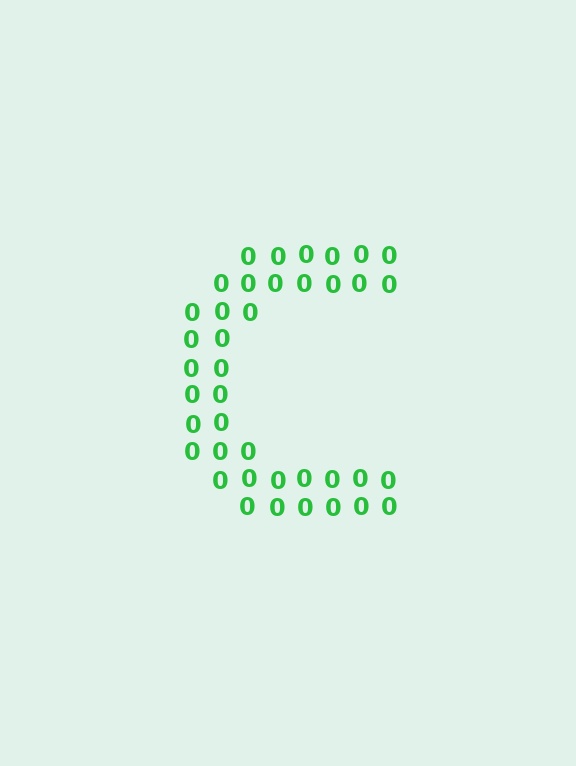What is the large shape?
The large shape is the letter C.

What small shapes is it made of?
It is made of small digit 0's.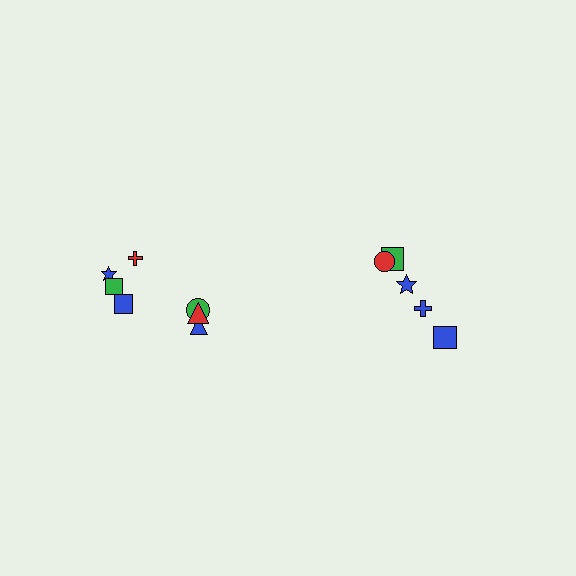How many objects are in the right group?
There are 5 objects.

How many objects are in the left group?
There are 7 objects.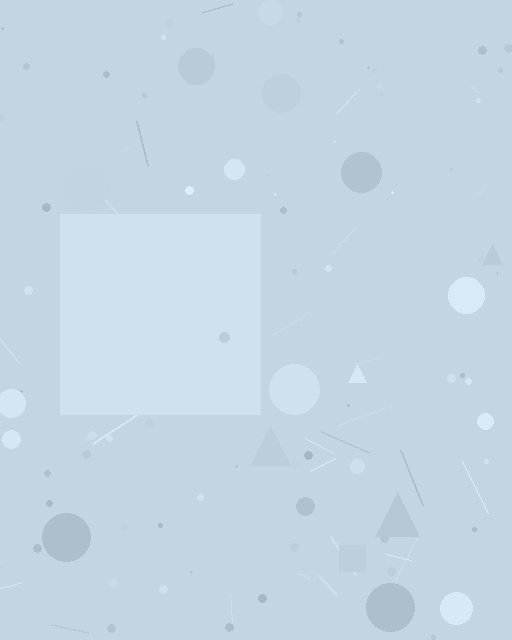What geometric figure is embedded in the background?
A square is embedded in the background.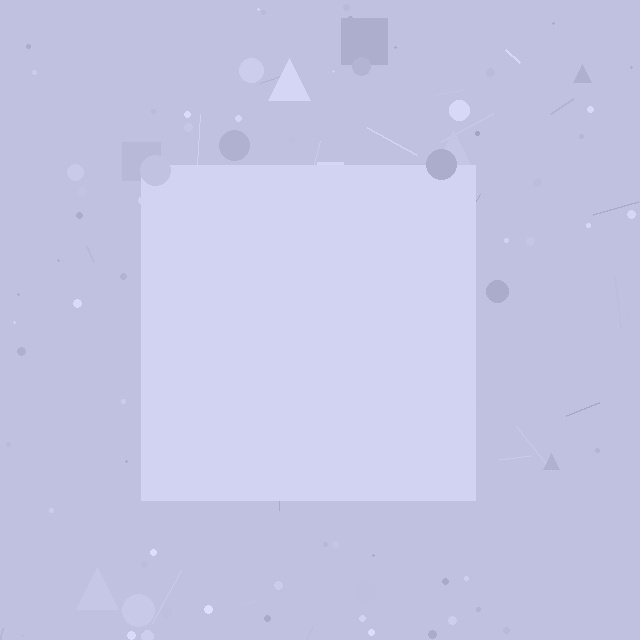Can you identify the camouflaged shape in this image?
The camouflaged shape is a square.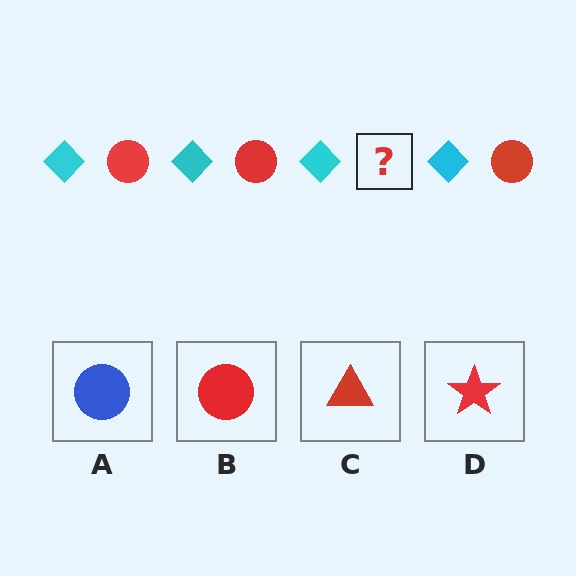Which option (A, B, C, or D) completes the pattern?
B.